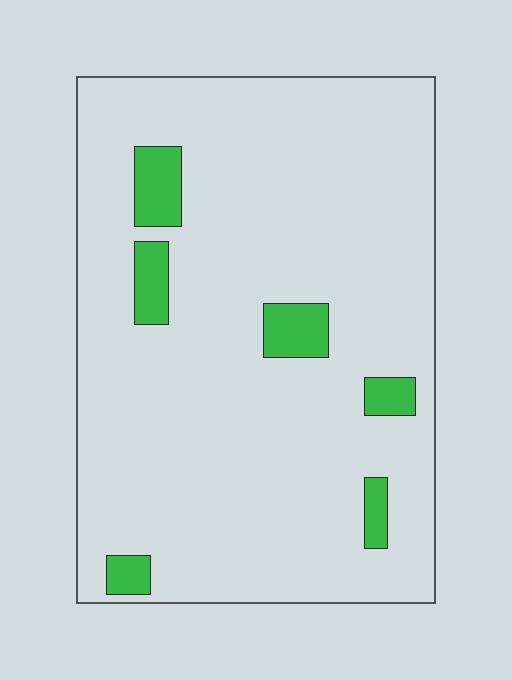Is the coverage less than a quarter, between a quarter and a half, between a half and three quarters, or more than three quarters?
Less than a quarter.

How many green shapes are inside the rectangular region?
6.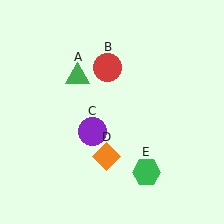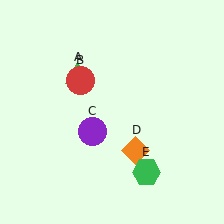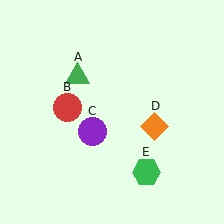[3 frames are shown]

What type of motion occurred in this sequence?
The red circle (object B), orange diamond (object D) rotated counterclockwise around the center of the scene.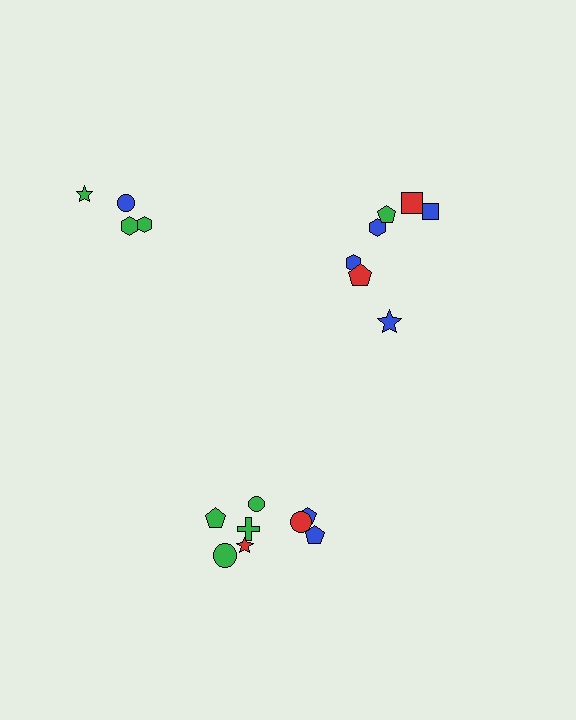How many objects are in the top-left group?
There are 4 objects.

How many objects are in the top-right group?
There are 7 objects.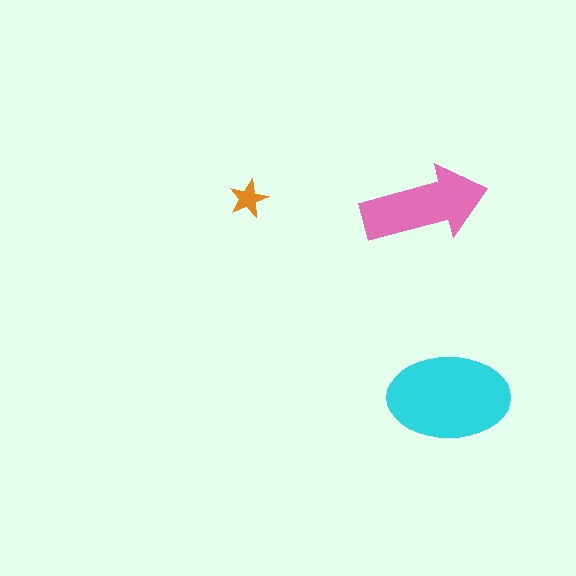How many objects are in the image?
There are 3 objects in the image.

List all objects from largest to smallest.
The cyan ellipse, the pink arrow, the orange star.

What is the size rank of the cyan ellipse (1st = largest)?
1st.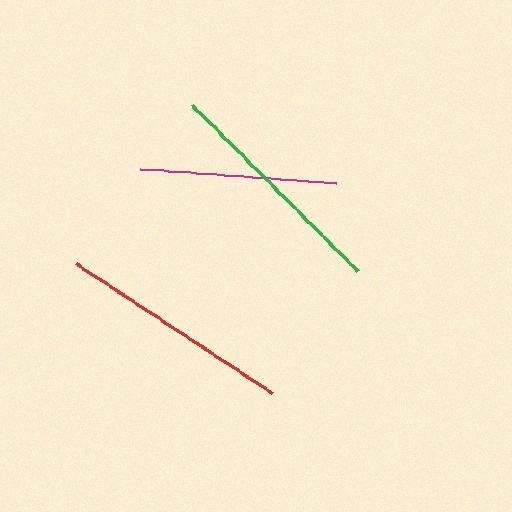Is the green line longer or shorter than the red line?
The green line is longer than the red line.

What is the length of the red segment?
The red segment is approximately 234 pixels long.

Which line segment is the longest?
The green line is the longest at approximately 235 pixels.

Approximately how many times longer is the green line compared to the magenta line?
The green line is approximately 1.2 times the length of the magenta line.